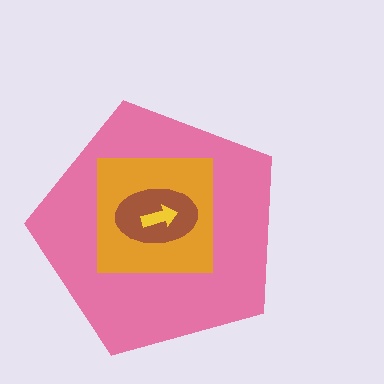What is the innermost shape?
The yellow arrow.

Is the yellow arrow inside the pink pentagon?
Yes.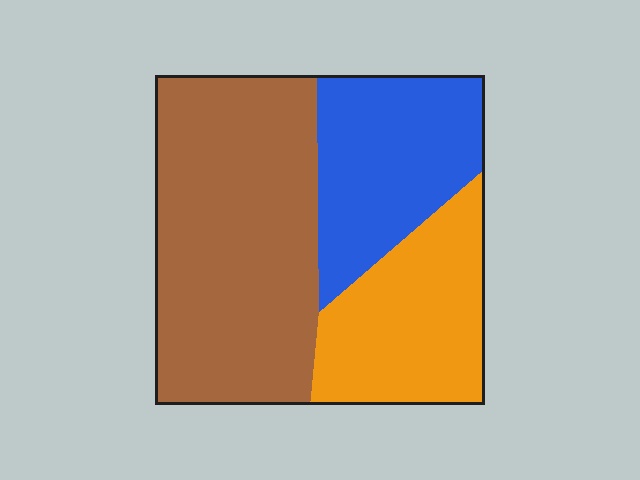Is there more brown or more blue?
Brown.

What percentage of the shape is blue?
Blue covers roughly 25% of the shape.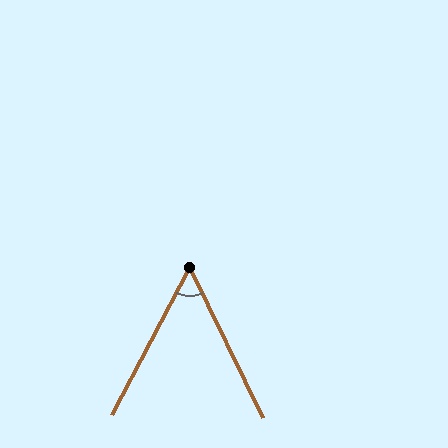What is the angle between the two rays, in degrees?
Approximately 54 degrees.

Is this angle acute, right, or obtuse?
It is acute.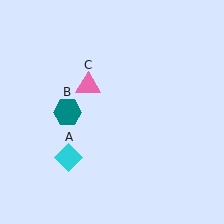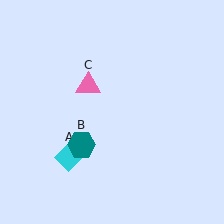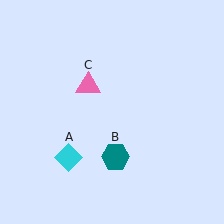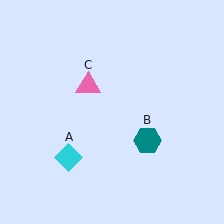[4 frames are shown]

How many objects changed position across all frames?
1 object changed position: teal hexagon (object B).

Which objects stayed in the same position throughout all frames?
Cyan diamond (object A) and pink triangle (object C) remained stationary.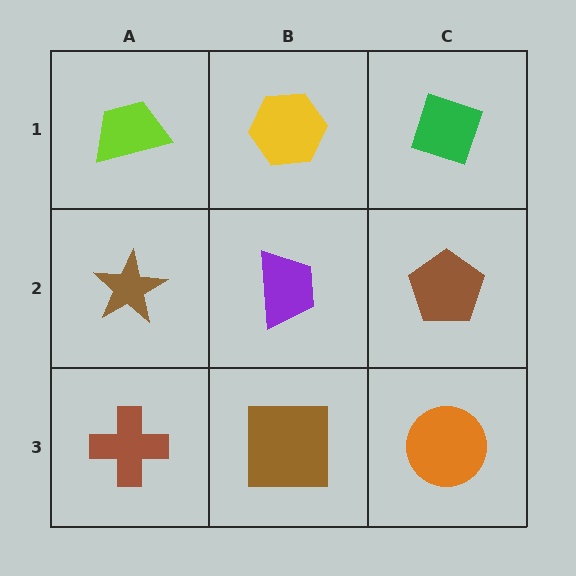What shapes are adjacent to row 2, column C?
A green diamond (row 1, column C), an orange circle (row 3, column C), a purple trapezoid (row 2, column B).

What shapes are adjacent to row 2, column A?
A lime trapezoid (row 1, column A), a brown cross (row 3, column A), a purple trapezoid (row 2, column B).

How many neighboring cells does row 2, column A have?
3.